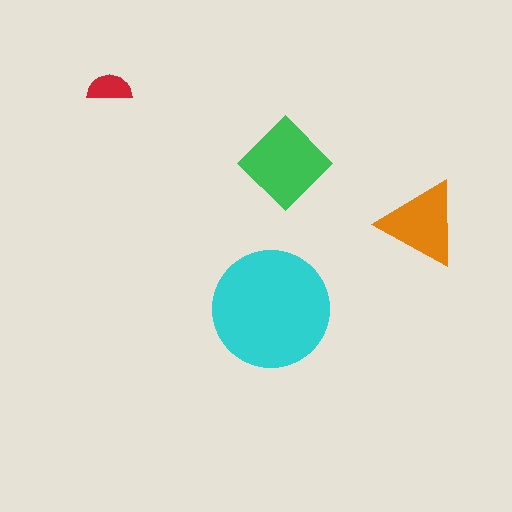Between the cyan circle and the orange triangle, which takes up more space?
The cyan circle.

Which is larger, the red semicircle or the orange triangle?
The orange triangle.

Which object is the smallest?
The red semicircle.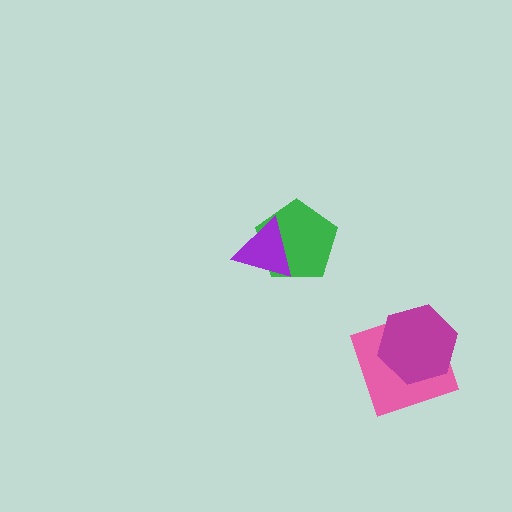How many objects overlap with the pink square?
1 object overlaps with the pink square.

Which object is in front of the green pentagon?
The purple triangle is in front of the green pentagon.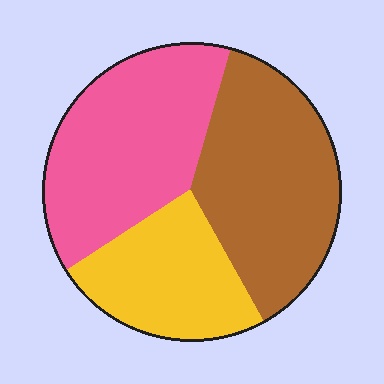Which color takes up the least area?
Yellow, at roughly 25%.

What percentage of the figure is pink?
Pink takes up between a quarter and a half of the figure.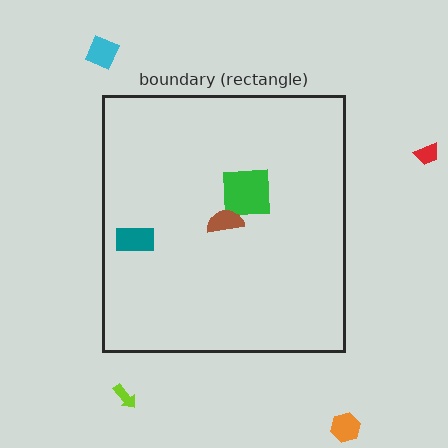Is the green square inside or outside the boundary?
Inside.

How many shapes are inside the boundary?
3 inside, 4 outside.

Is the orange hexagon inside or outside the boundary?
Outside.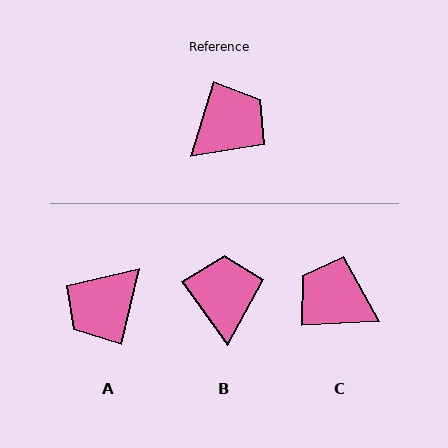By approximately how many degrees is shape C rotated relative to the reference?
Approximately 110 degrees counter-clockwise.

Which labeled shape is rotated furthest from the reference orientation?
A, about 176 degrees away.